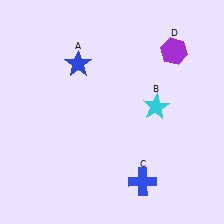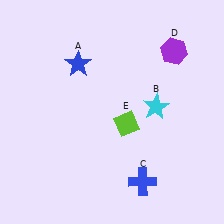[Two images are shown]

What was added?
A lime diamond (E) was added in Image 2.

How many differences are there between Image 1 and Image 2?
There is 1 difference between the two images.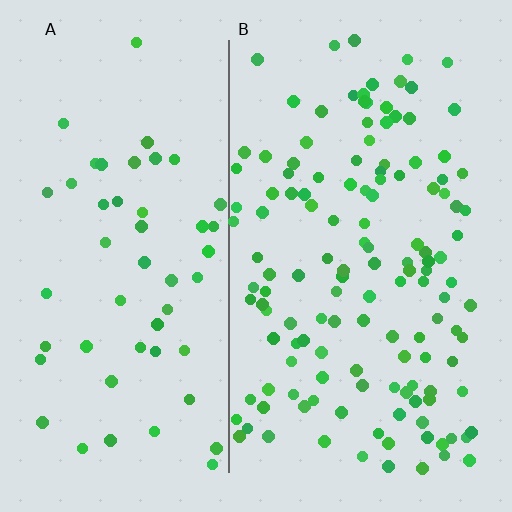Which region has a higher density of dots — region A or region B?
B (the right).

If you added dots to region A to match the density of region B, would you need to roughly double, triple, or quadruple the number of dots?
Approximately triple.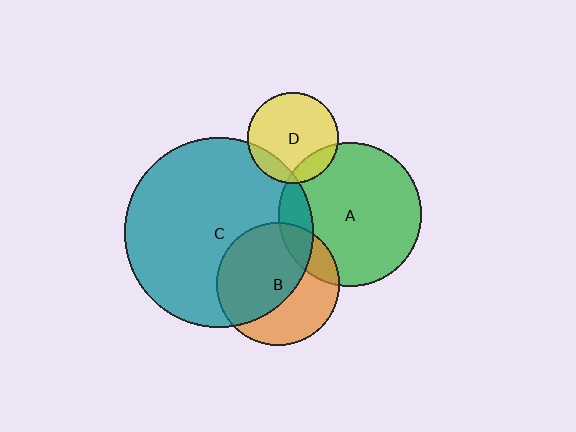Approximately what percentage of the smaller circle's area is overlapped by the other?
Approximately 15%.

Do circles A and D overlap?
Yes.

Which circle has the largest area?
Circle C (teal).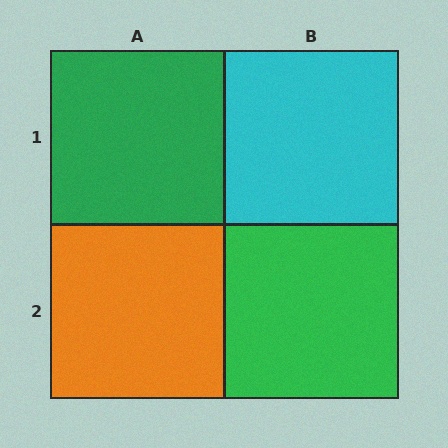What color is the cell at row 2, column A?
Orange.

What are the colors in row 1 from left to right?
Green, cyan.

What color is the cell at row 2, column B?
Green.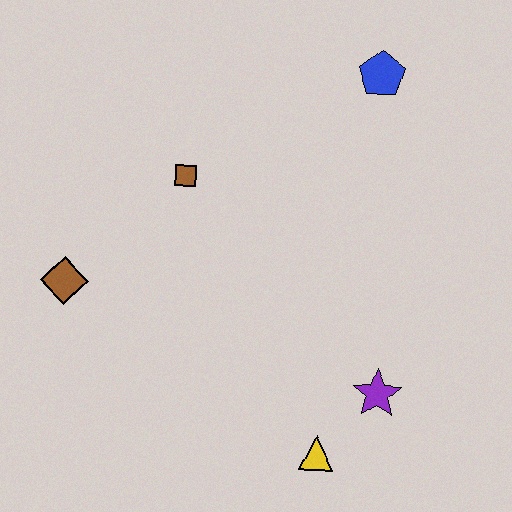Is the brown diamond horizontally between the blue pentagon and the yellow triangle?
No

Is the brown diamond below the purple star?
No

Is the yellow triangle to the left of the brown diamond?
No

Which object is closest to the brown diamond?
The brown square is closest to the brown diamond.